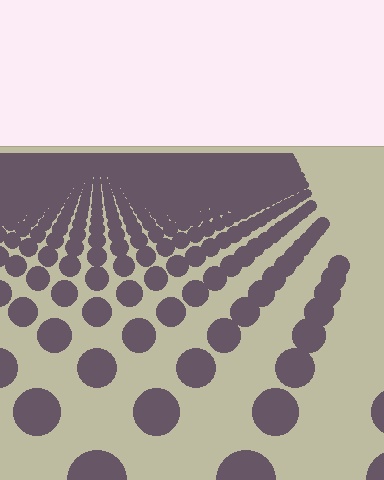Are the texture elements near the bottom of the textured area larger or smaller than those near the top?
Larger. Near the bottom, elements are closer to the viewer and appear at a bigger on-screen size.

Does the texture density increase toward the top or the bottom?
Density increases toward the top.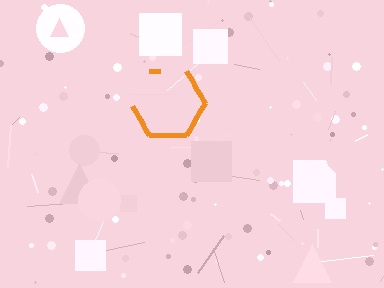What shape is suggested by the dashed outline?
The dashed outline suggests a hexagon.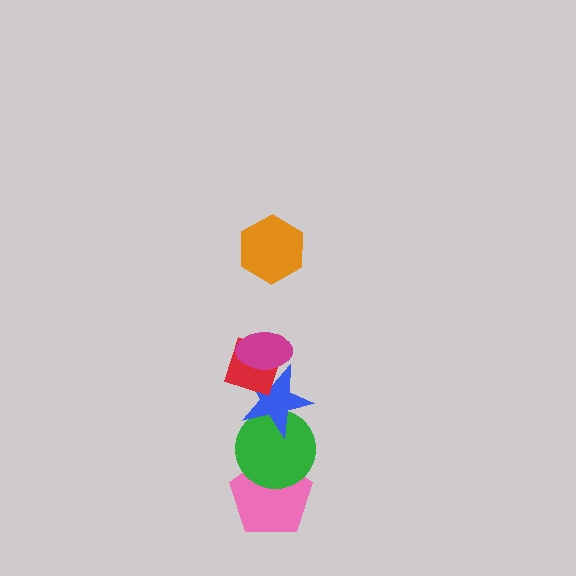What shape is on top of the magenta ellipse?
The orange hexagon is on top of the magenta ellipse.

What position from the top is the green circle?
The green circle is 5th from the top.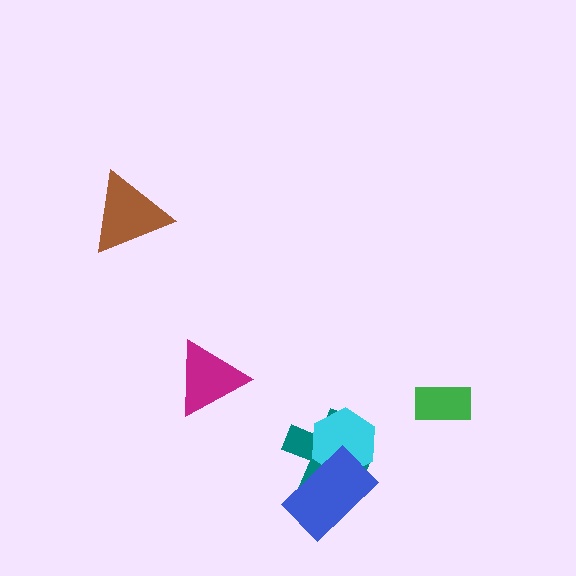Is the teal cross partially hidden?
Yes, it is partially covered by another shape.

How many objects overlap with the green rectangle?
0 objects overlap with the green rectangle.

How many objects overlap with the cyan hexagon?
2 objects overlap with the cyan hexagon.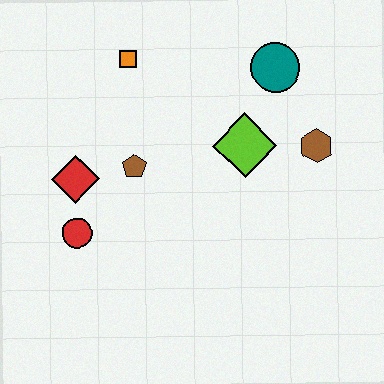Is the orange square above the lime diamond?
Yes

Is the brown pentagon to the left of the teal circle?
Yes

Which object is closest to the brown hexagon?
The lime diamond is closest to the brown hexagon.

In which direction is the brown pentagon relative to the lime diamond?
The brown pentagon is to the left of the lime diamond.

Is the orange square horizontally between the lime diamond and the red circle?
Yes